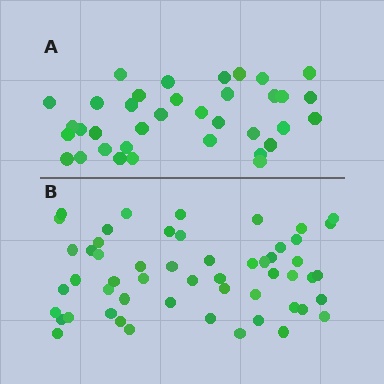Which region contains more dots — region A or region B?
Region B (the bottom region) has more dots.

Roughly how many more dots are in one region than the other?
Region B has approximately 20 more dots than region A.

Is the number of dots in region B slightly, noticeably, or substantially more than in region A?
Region B has substantially more. The ratio is roughly 1.5 to 1.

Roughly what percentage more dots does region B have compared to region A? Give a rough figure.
About 50% more.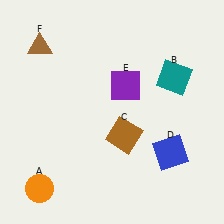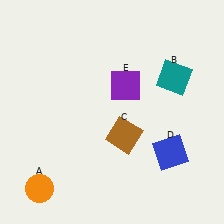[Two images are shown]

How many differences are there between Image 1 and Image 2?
There is 1 difference between the two images.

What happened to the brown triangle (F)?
The brown triangle (F) was removed in Image 2. It was in the top-left area of Image 1.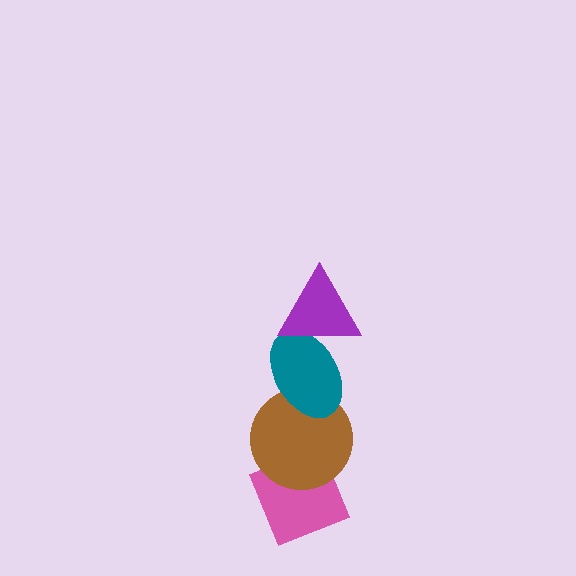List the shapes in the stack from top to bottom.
From top to bottom: the purple triangle, the teal ellipse, the brown circle, the pink diamond.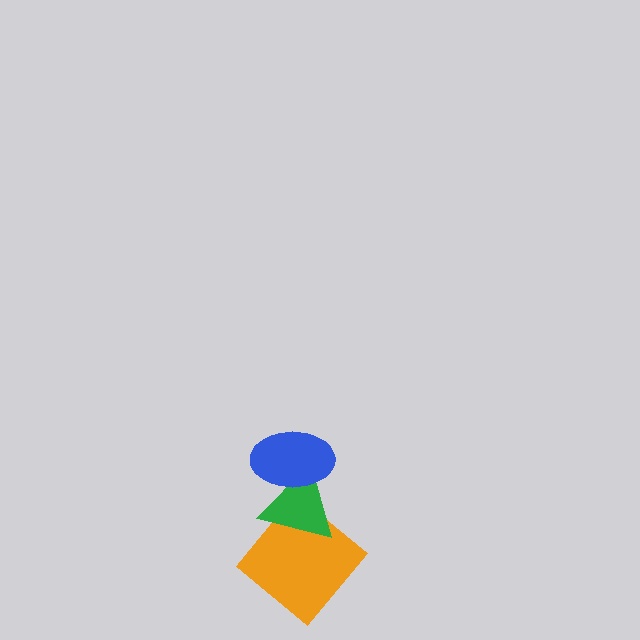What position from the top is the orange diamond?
The orange diamond is 3rd from the top.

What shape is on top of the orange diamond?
The green triangle is on top of the orange diamond.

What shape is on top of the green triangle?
The blue ellipse is on top of the green triangle.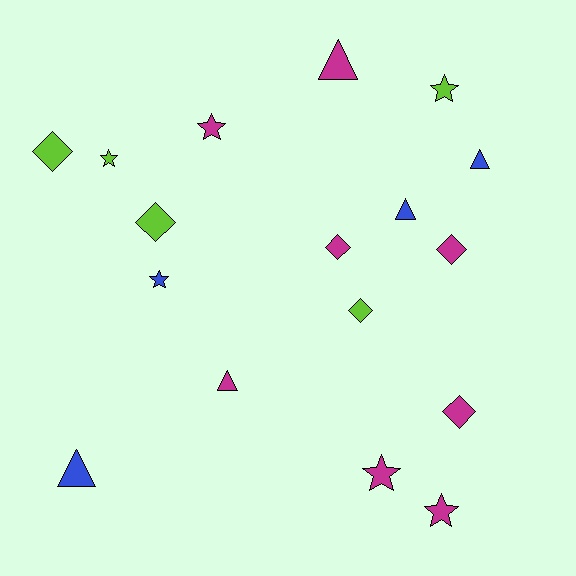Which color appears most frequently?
Magenta, with 8 objects.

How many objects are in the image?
There are 17 objects.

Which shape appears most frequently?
Diamond, with 6 objects.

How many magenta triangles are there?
There are 2 magenta triangles.